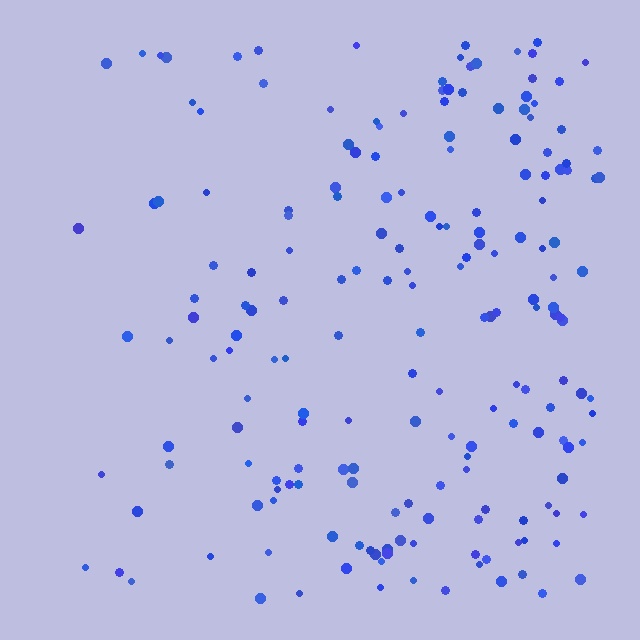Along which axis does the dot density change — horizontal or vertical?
Horizontal.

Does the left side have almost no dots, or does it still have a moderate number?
Still a moderate number, just noticeably fewer than the right.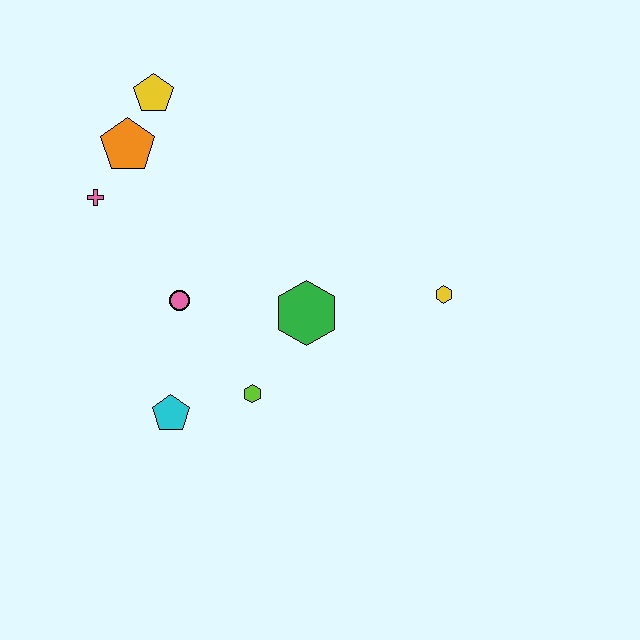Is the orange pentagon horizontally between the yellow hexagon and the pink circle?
No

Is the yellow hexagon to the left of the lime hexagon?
No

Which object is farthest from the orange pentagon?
The yellow hexagon is farthest from the orange pentagon.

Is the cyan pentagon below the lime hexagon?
Yes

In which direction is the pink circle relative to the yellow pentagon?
The pink circle is below the yellow pentagon.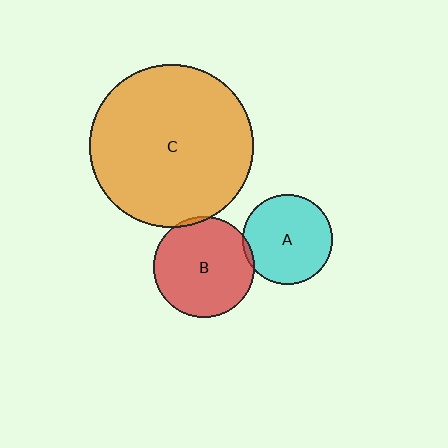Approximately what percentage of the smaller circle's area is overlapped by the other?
Approximately 5%.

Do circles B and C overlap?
Yes.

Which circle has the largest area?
Circle C (orange).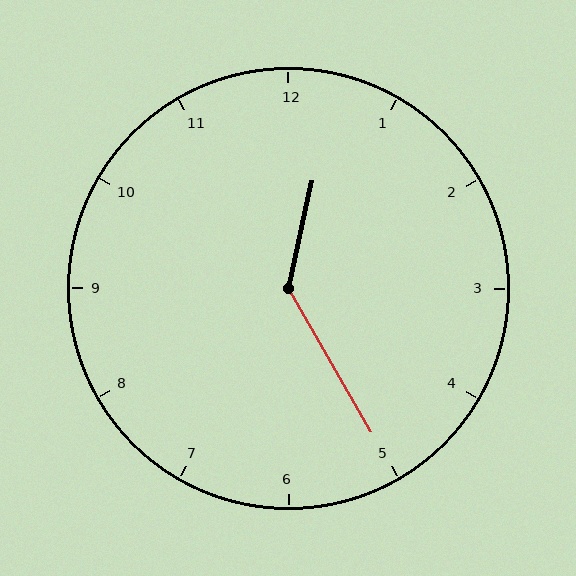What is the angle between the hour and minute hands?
Approximately 138 degrees.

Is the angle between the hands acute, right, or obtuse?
It is obtuse.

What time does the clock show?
12:25.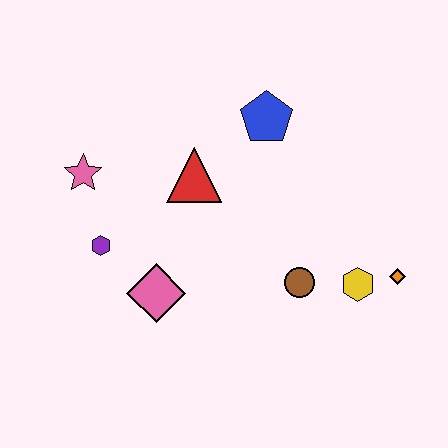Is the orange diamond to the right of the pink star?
Yes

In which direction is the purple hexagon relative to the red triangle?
The purple hexagon is to the left of the red triangle.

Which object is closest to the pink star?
The purple hexagon is closest to the pink star.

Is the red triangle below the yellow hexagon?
No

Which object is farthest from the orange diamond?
The pink star is farthest from the orange diamond.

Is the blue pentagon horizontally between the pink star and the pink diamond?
No